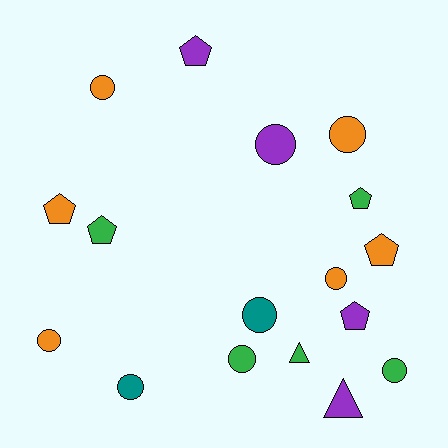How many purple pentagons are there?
There are 2 purple pentagons.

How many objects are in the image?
There are 17 objects.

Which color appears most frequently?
Orange, with 6 objects.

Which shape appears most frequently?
Circle, with 9 objects.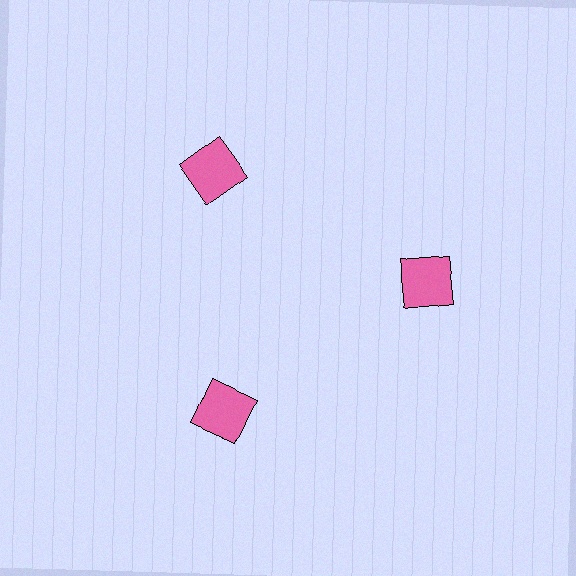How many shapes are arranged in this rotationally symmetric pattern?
There are 3 shapes, arranged in 3 groups of 1.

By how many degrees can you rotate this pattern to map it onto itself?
The pattern maps onto itself every 120 degrees of rotation.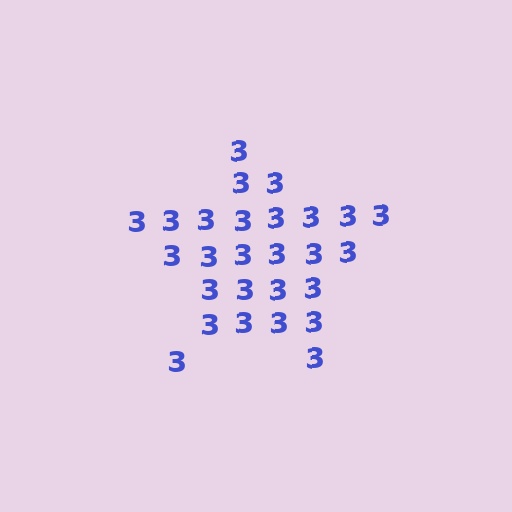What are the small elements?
The small elements are digit 3's.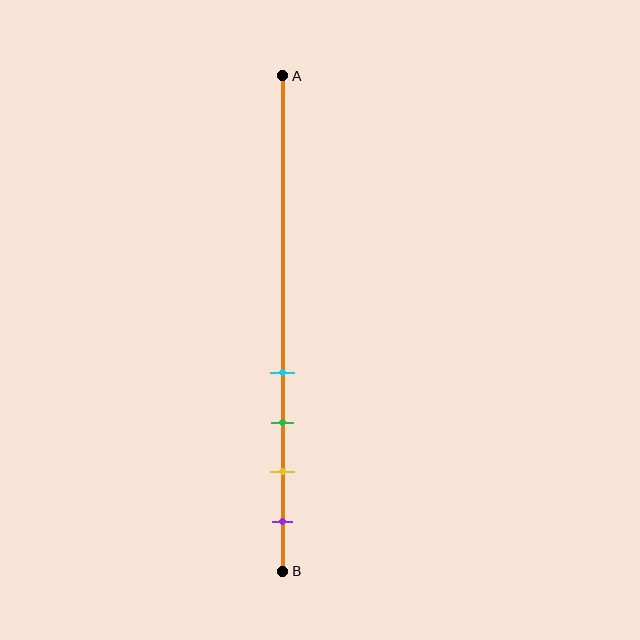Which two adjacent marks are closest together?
The cyan and green marks are the closest adjacent pair.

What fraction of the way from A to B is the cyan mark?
The cyan mark is approximately 60% (0.6) of the way from A to B.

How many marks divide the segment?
There are 4 marks dividing the segment.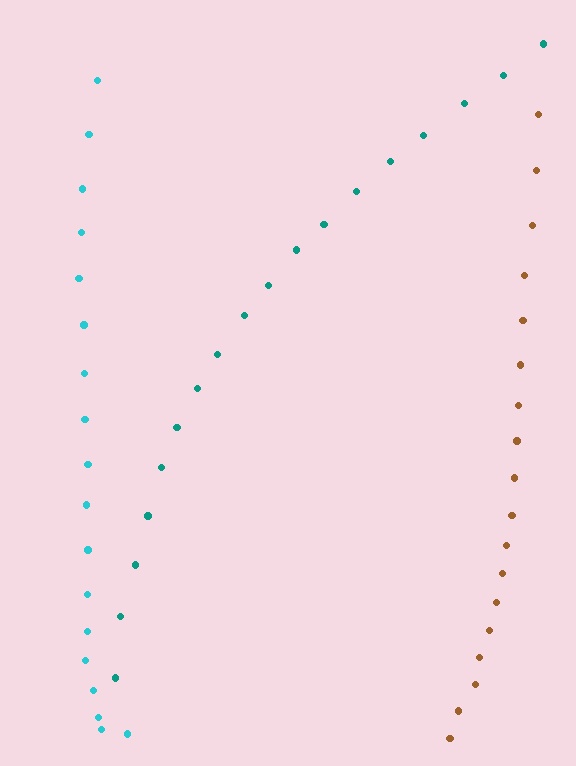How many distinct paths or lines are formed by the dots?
There are 3 distinct paths.